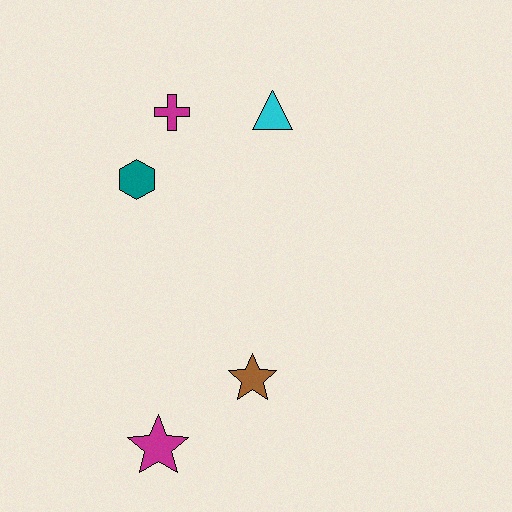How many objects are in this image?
There are 5 objects.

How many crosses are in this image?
There is 1 cross.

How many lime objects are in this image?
There are no lime objects.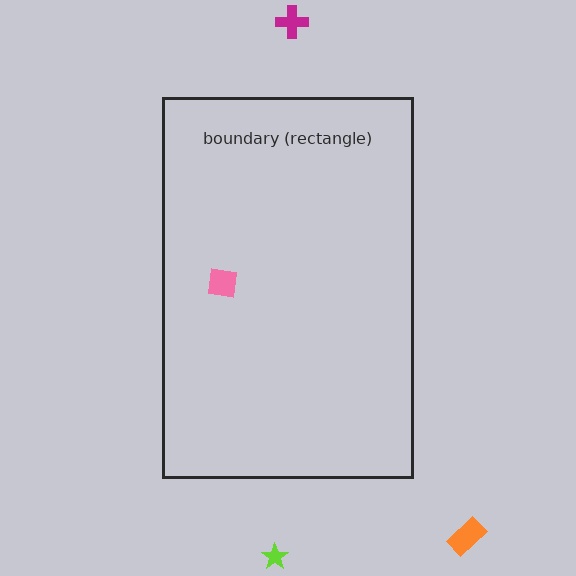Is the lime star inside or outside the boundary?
Outside.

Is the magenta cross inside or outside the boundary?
Outside.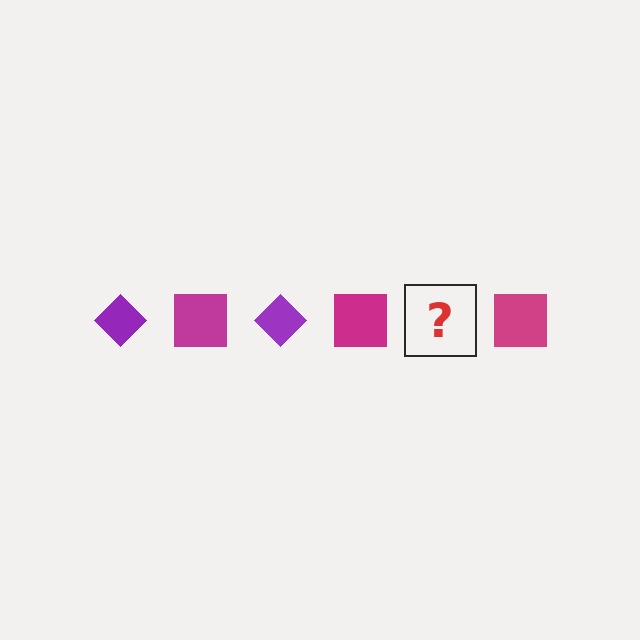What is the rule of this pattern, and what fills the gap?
The rule is that the pattern alternates between purple diamond and magenta square. The gap should be filled with a purple diamond.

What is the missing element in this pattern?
The missing element is a purple diamond.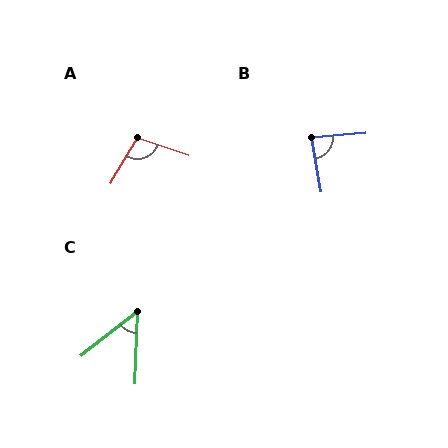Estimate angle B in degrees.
Approximately 85 degrees.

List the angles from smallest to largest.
C (50°), B (85°), A (102°).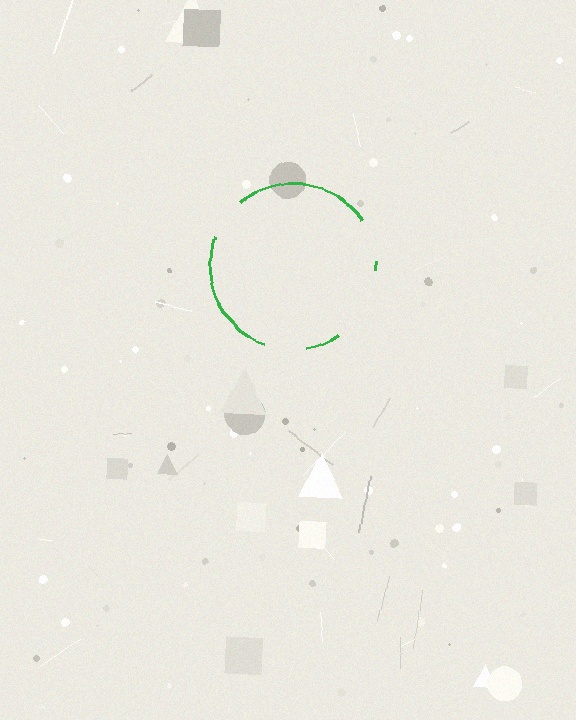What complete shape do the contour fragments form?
The contour fragments form a circle.